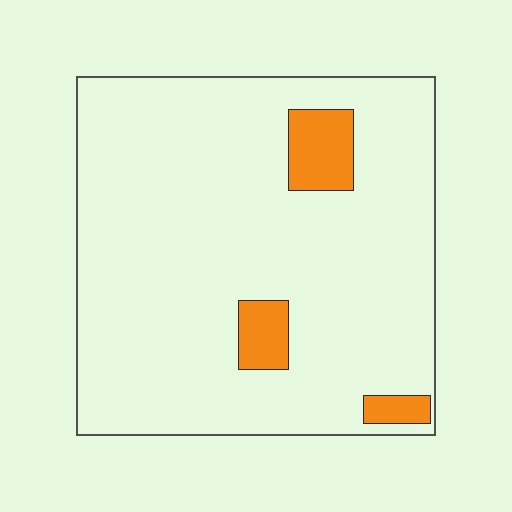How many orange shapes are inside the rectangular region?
3.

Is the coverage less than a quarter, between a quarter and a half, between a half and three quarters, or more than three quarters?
Less than a quarter.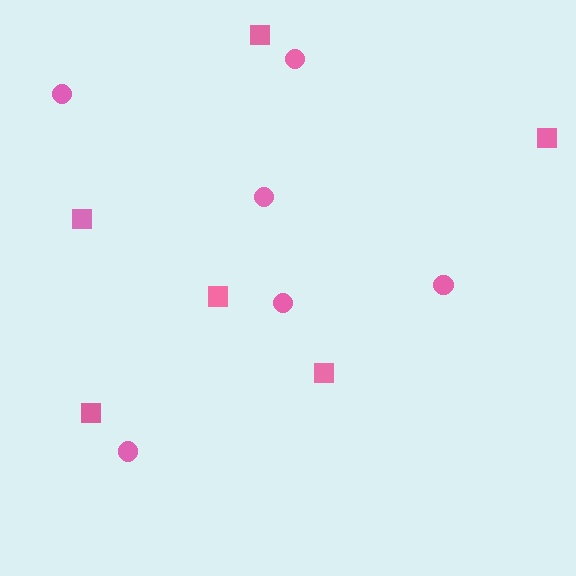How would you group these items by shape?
There are 2 groups: one group of squares (6) and one group of circles (6).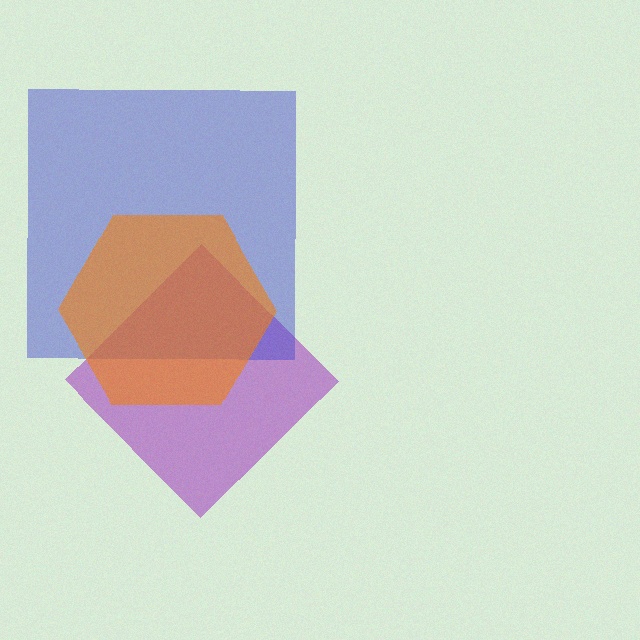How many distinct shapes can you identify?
There are 3 distinct shapes: a purple diamond, a blue square, an orange hexagon.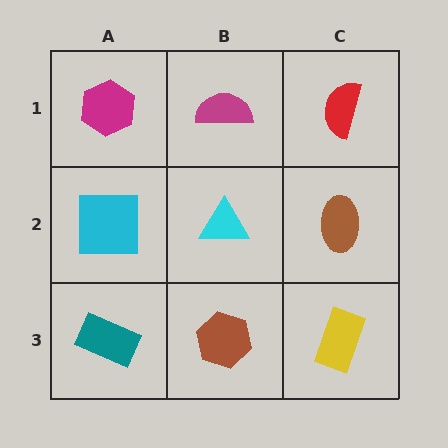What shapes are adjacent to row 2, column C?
A red semicircle (row 1, column C), a yellow rectangle (row 3, column C), a cyan triangle (row 2, column B).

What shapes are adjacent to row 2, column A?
A magenta hexagon (row 1, column A), a teal rectangle (row 3, column A), a cyan triangle (row 2, column B).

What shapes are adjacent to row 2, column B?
A magenta semicircle (row 1, column B), a brown hexagon (row 3, column B), a cyan square (row 2, column A), a brown ellipse (row 2, column C).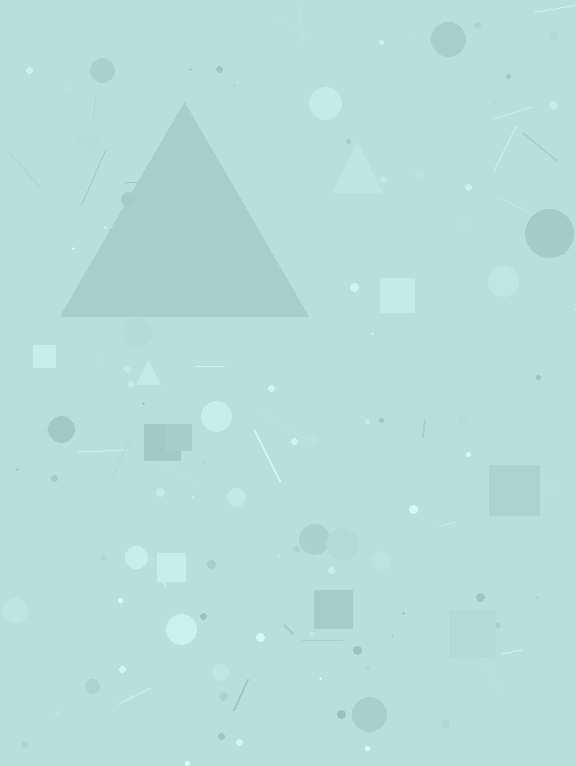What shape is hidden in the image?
A triangle is hidden in the image.